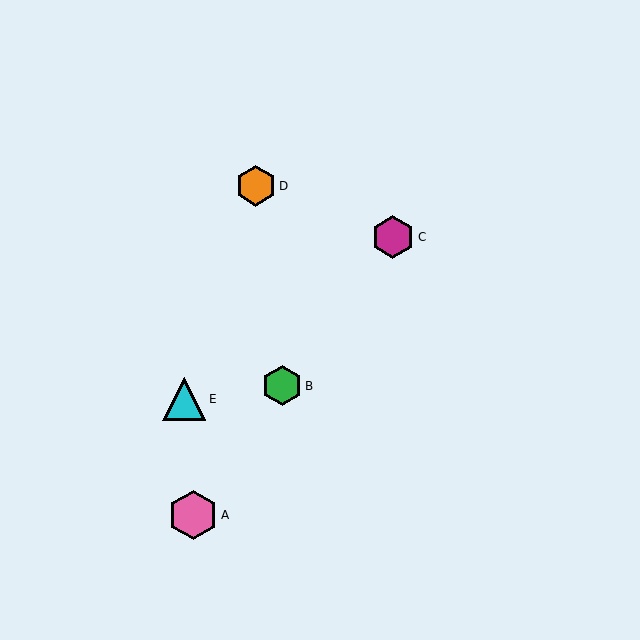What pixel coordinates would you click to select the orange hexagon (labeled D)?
Click at (256, 186) to select the orange hexagon D.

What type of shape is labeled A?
Shape A is a pink hexagon.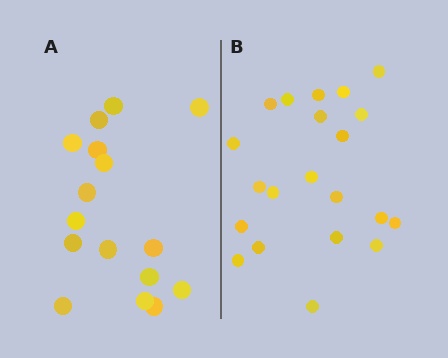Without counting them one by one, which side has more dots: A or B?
Region B (the right region) has more dots.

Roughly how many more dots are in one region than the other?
Region B has about 5 more dots than region A.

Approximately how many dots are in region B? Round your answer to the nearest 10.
About 20 dots. (The exact count is 21, which rounds to 20.)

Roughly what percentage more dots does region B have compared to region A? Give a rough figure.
About 30% more.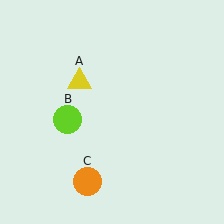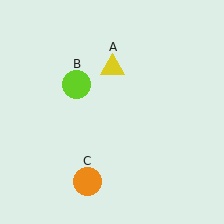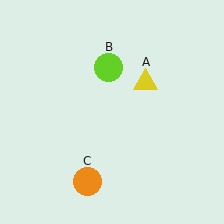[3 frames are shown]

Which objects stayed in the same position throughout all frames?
Orange circle (object C) remained stationary.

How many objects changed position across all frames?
2 objects changed position: yellow triangle (object A), lime circle (object B).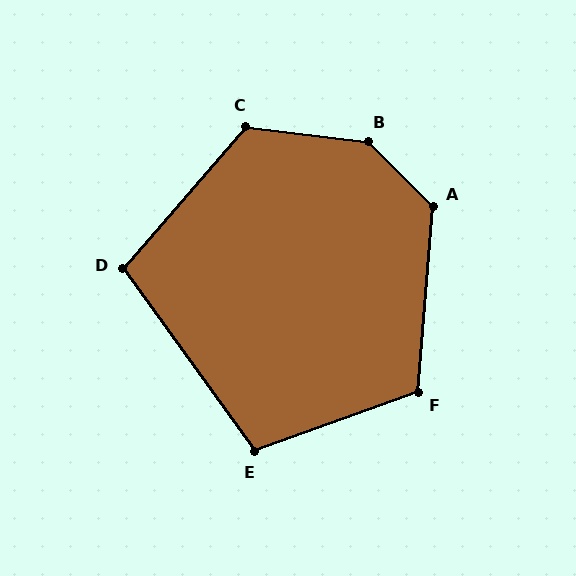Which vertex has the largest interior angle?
B, at approximately 142 degrees.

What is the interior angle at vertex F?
Approximately 115 degrees (obtuse).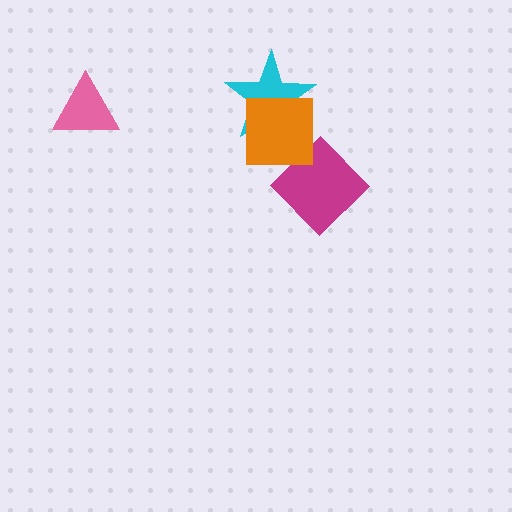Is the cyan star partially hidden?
Yes, it is partially covered by another shape.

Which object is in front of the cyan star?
The orange square is in front of the cyan star.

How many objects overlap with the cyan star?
1 object overlaps with the cyan star.